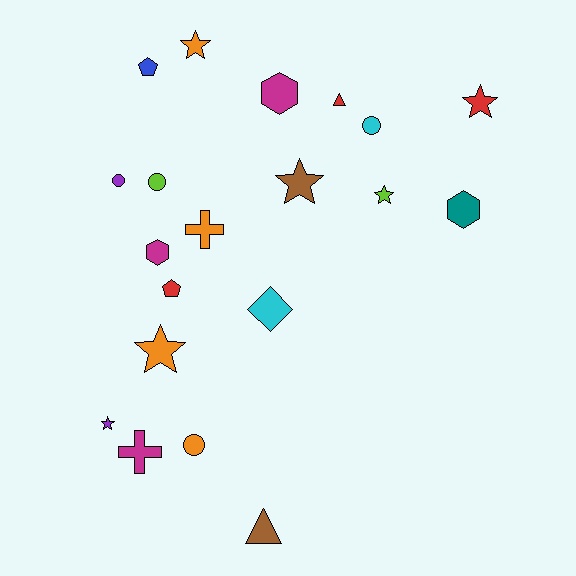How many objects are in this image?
There are 20 objects.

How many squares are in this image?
There are no squares.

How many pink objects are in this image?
There are no pink objects.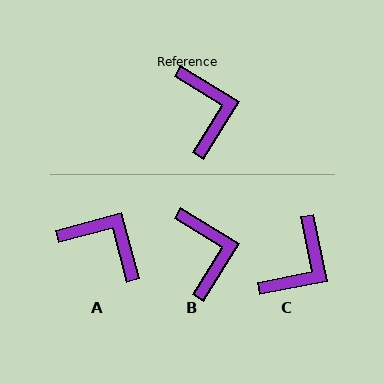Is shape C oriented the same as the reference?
No, it is off by about 47 degrees.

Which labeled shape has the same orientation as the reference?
B.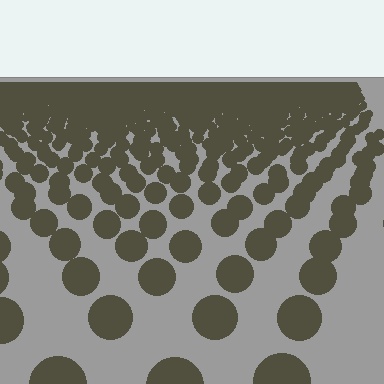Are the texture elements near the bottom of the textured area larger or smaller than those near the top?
Larger. Near the bottom, elements are closer to the viewer and appear at a bigger on-screen size.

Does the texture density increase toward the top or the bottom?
Density increases toward the top.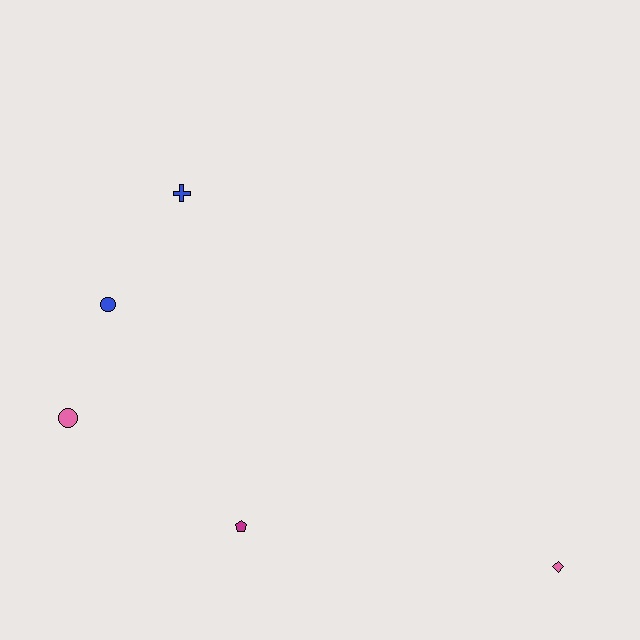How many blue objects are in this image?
There are 2 blue objects.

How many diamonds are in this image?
There is 1 diamond.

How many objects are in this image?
There are 5 objects.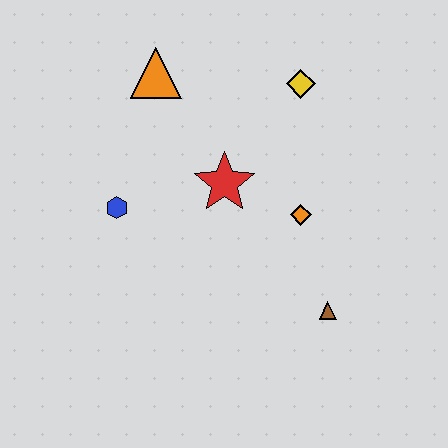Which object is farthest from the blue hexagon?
The brown triangle is farthest from the blue hexagon.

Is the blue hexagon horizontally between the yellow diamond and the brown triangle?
No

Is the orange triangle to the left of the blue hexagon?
No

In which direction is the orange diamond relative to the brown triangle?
The orange diamond is above the brown triangle.